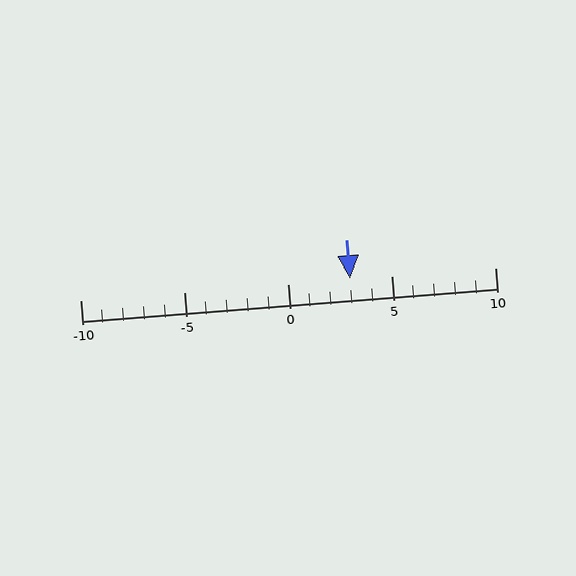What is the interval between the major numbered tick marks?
The major tick marks are spaced 5 units apart.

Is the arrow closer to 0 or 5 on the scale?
The arrow is closer to 5.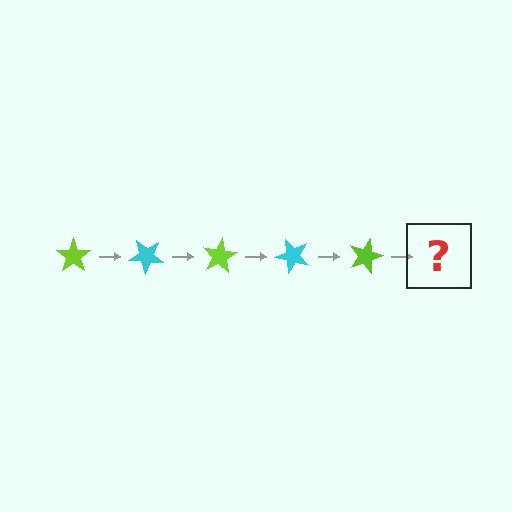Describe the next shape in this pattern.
It should be a cyan star, rotated 200 degrees from the start.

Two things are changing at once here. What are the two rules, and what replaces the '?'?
The two rules are that it rotates 40 degrees each step and the color cycles through lime and cyan. The '?' should be a cyan star, rotated 200 degrees from the start.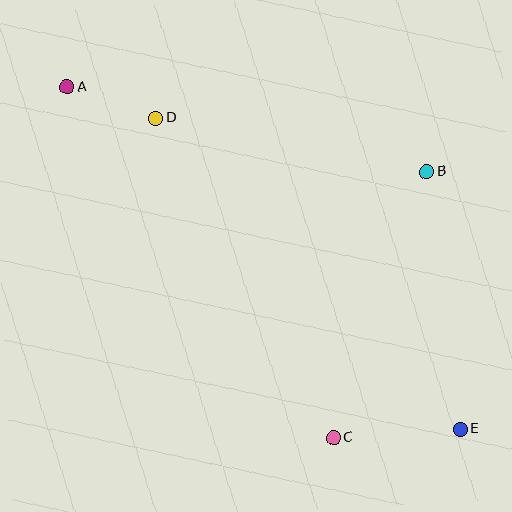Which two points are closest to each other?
Points A and D are closest to each other.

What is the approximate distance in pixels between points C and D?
The distance between C and D is approximately 366 pixels.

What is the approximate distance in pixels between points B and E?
The distance between B and E is approximately 259 pixels.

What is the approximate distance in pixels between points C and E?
The distance between C and E is approximately 127 pixels.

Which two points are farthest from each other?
Points A and E are farthest from each other.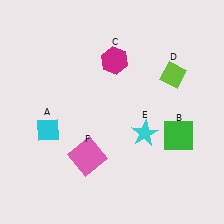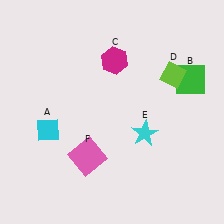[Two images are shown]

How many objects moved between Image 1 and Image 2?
1 object moved between the two images.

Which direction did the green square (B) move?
The green square (B) moved up.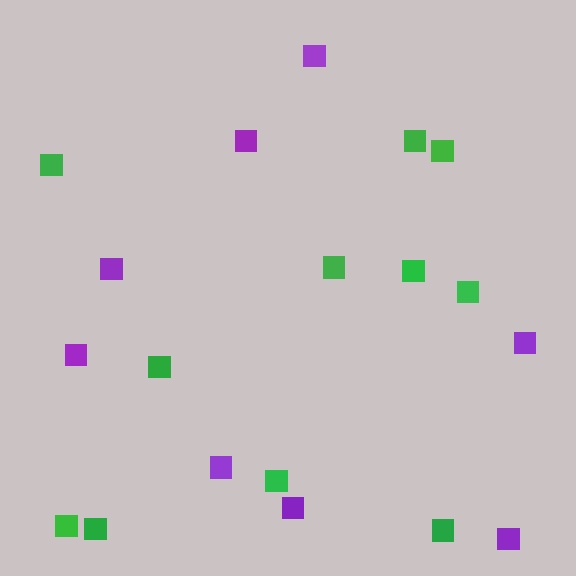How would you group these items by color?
There are 2 groups: one group of purple squares (8) and one group of green squares (11).